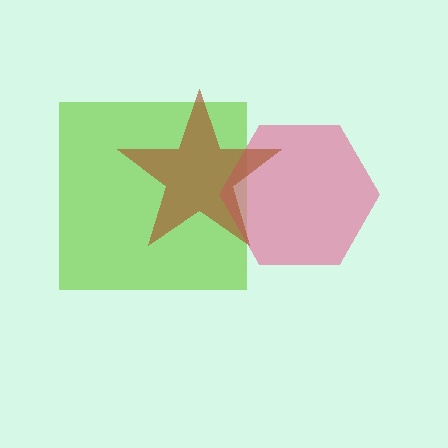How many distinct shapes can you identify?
There are 3 distinct shapes: a lime square, a pink hexagon, a brown star.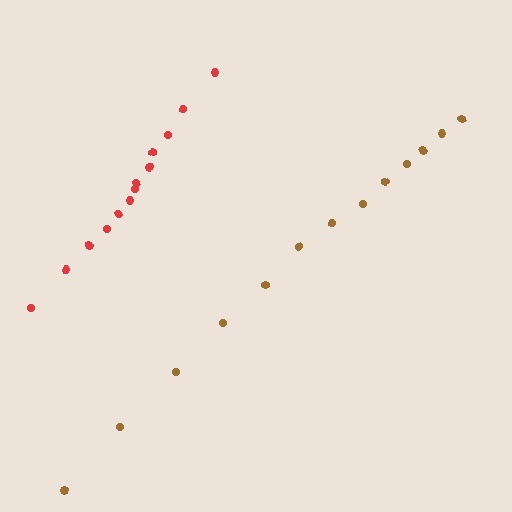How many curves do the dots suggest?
There are 2 distinct paths.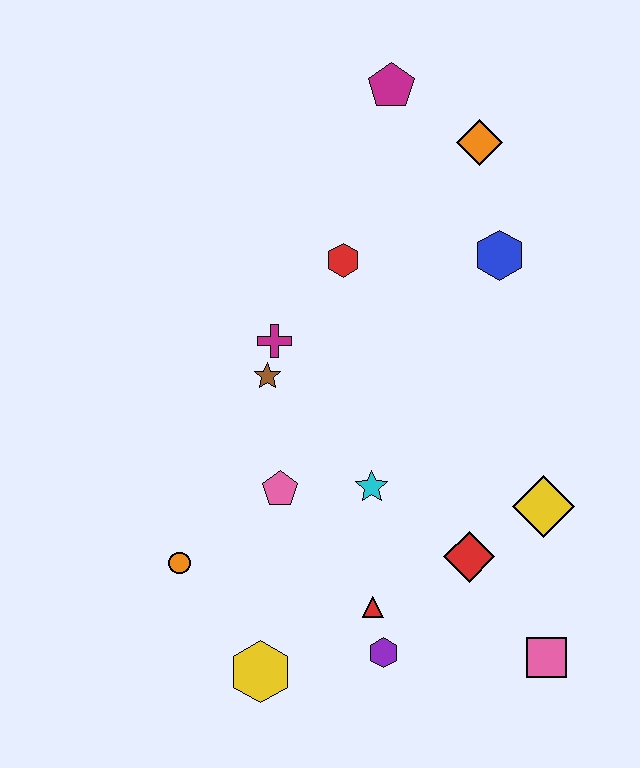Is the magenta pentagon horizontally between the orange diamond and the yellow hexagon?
Yes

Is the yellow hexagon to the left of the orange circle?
No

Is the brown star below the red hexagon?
Yes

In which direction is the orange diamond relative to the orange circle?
The orange diamond is above the orange circle.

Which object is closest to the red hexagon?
The magenta cross is closest to the red hexagon.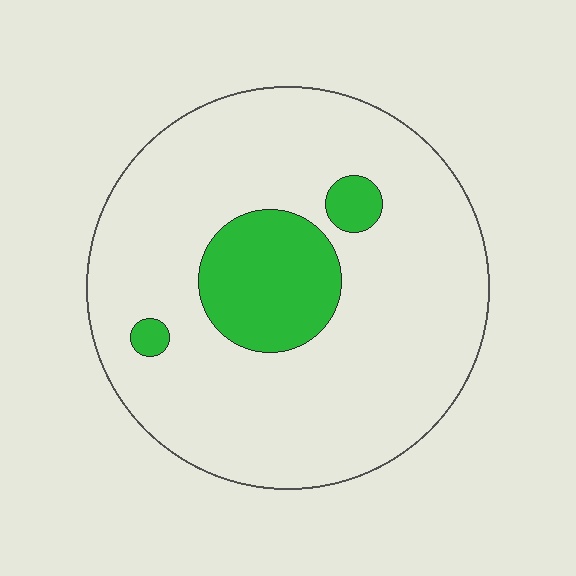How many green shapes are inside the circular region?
3.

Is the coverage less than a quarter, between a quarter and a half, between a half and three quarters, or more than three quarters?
Less than a quarter.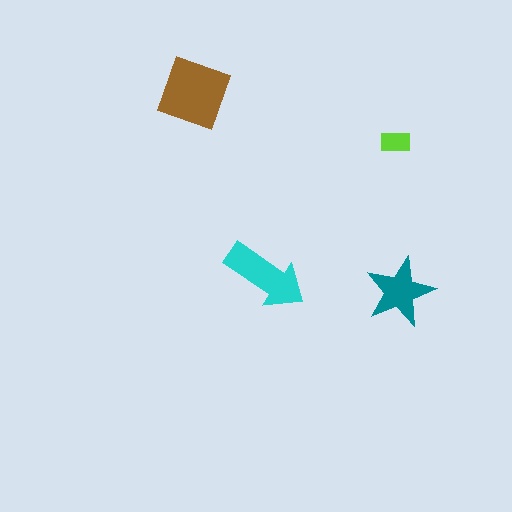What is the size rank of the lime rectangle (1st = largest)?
4th.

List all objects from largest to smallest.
The brown diamond, the cyan arrow, the teal star, the lime rectangle.